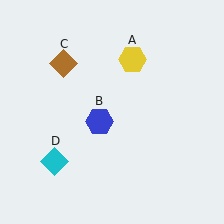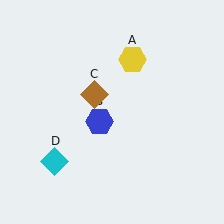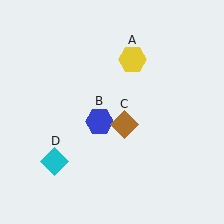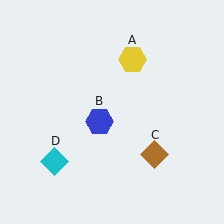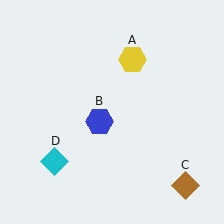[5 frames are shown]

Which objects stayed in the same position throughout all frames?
Yellow hexagon (object A) and blue hexagon (object B) and cyan diamond (object D) remained stationary.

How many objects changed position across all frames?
1 object changed position: brown diamond (object C).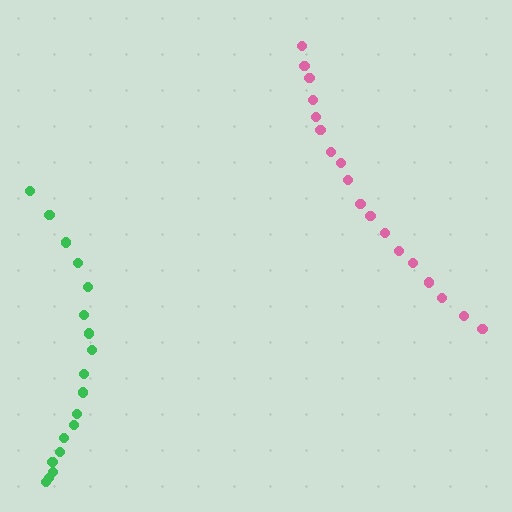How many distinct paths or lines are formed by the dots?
There are 2 distinct paths.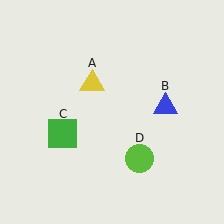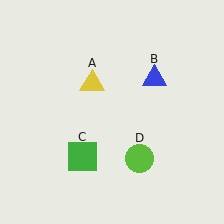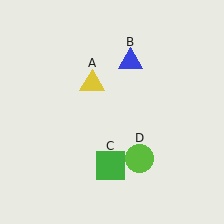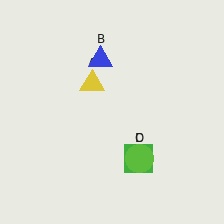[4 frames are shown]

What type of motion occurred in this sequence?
The blue triangle (object B), green square (object C) rotated counterclockwise around the center of the scene.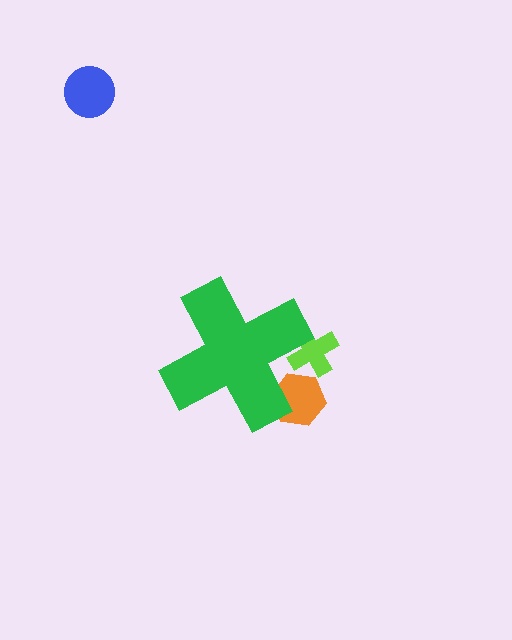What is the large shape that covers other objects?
A green cross.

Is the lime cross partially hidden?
Yes, the lime cross is partially hidden behind the green cross.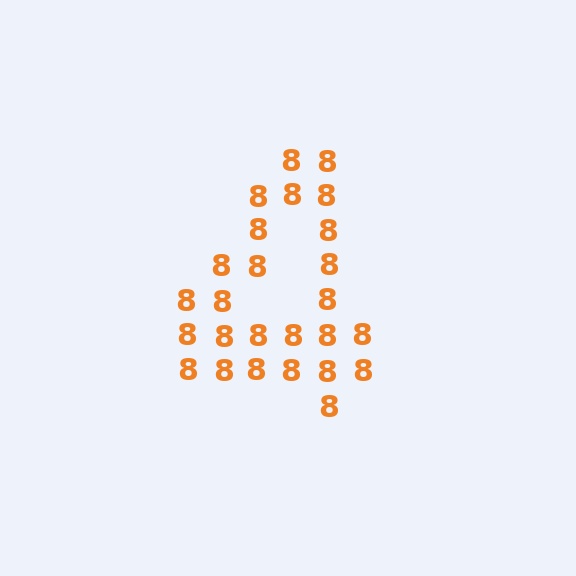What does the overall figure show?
The overall figure shows the digit 4.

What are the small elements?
The small elements are digit 8's.